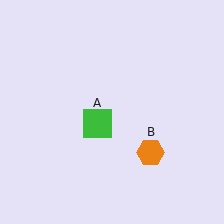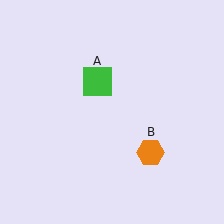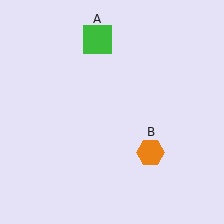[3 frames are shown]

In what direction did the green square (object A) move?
The green square (object A) moved up.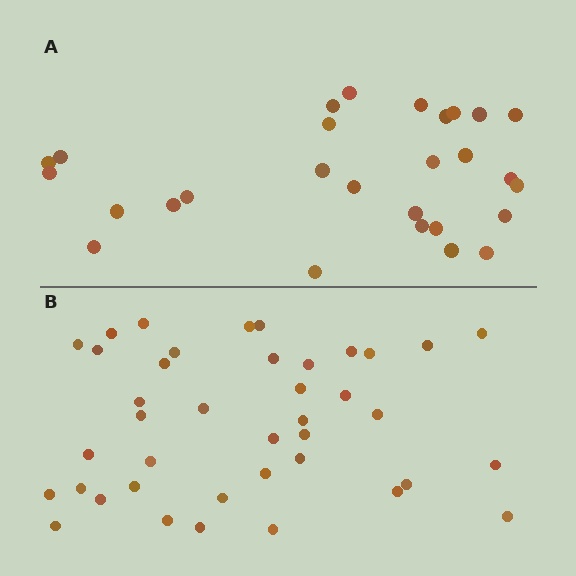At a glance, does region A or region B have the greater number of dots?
Region B (the bottom region) has more dots.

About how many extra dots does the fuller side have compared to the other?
Region B has roughly 12 or so more dots than region A.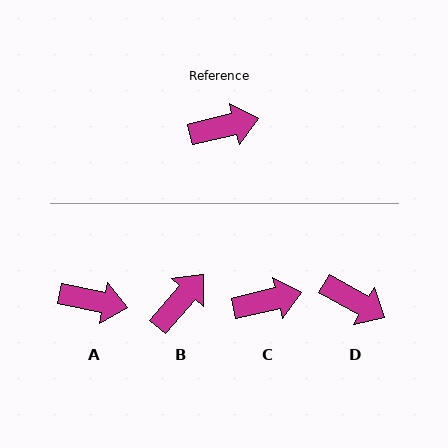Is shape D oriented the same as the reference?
No, it is off by about 43 degrees.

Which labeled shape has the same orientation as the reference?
C.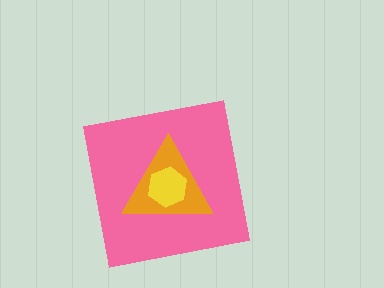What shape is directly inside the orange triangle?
The yellow hexagon.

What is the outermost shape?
The pink square.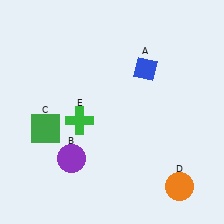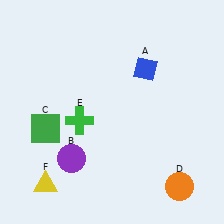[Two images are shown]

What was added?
A yellow triangle (F) was added in Image 2.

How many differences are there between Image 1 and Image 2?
There is 1 difference between the two images.